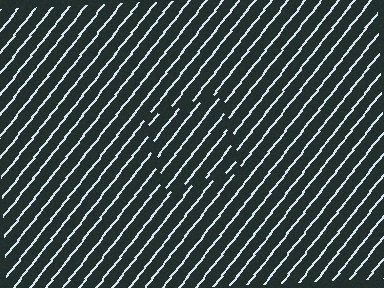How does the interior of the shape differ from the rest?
The interior of the shape contains the same grating, shifted by half a period — the contour is defined by the phase discontinuity where line-ends from the inner and outer gratings abut.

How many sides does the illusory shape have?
4 sides — the line-ends trace a square.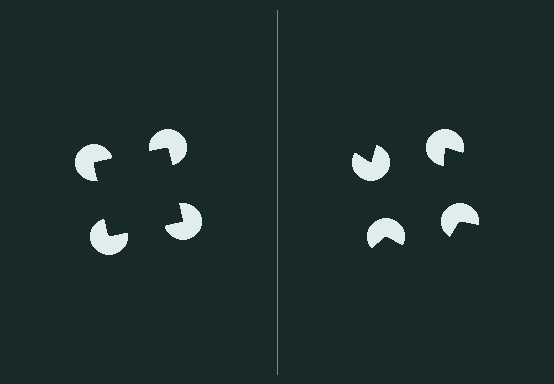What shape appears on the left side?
An illusory square.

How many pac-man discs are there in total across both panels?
8 — 4 on each side.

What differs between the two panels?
The pac-man discs are positioned identically on both sides; only the wedge orientations differ. On the left they align to a square; on the right they are misaligned.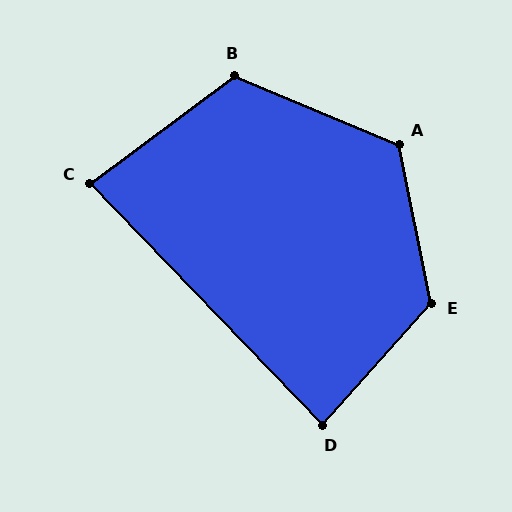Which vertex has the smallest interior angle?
C, at approximately 83 degrees.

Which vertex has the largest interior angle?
E, at approximately 127 degrees.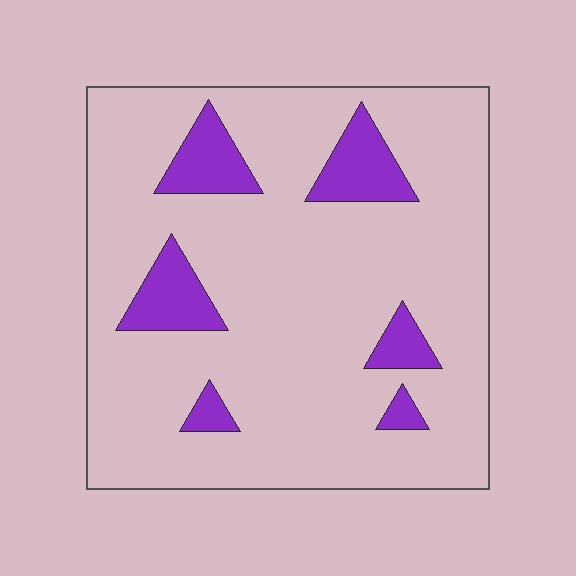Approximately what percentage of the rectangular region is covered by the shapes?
Approximately 15%.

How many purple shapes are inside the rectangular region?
6.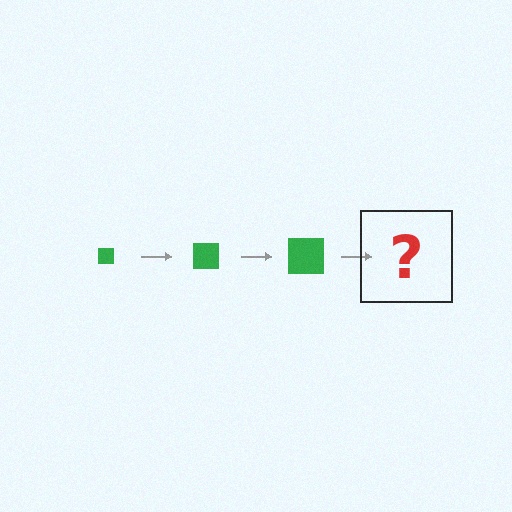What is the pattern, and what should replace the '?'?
The pattern is that the square gets progressively larger each step. The '?' should be a green square, larger than the previous one.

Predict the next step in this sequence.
The next step is a green square, larger than the previous one.